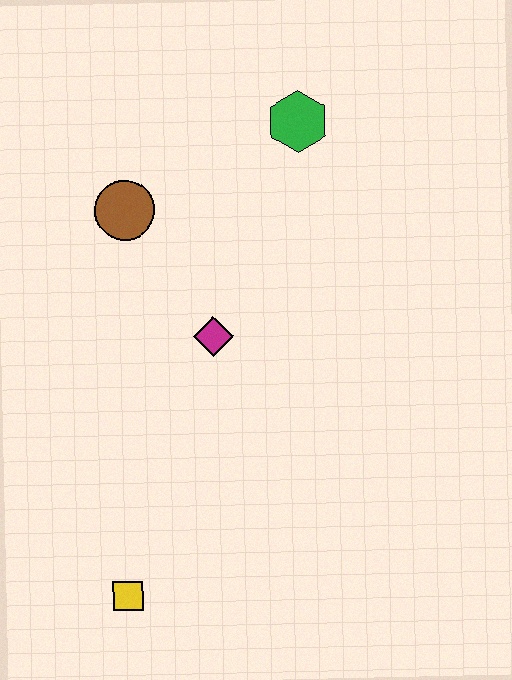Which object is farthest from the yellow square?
The green hexagon is farthest from the yellow square.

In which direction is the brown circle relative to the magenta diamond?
The brown circle is above the magenta diamond.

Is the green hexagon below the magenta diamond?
No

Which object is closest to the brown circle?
The magenta diamond is closest to the brown circle.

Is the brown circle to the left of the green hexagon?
Yes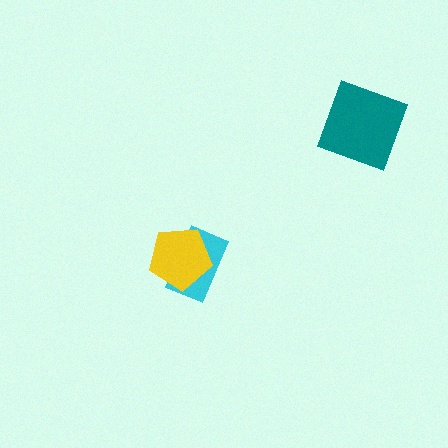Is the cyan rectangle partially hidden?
Yes, it is partially covered by another shape.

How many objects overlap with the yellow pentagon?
1 object overlaps with the yellow pentagon.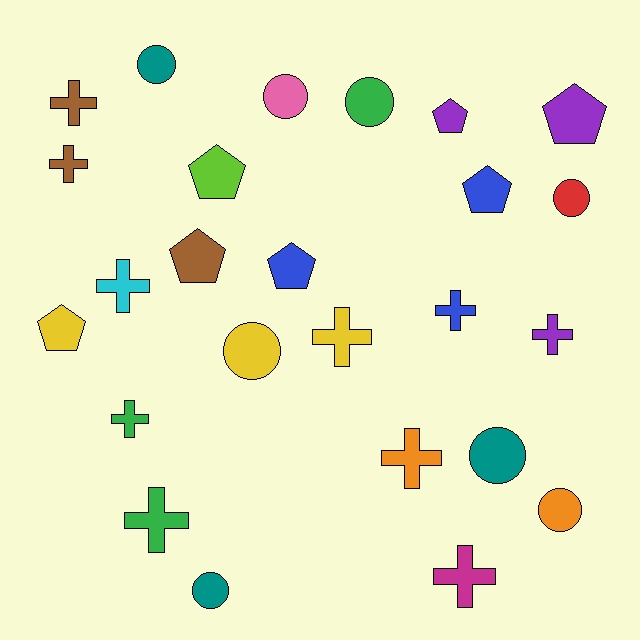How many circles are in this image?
There are 8 circles.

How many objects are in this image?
There are 25 objects.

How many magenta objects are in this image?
There is 1 magenta object.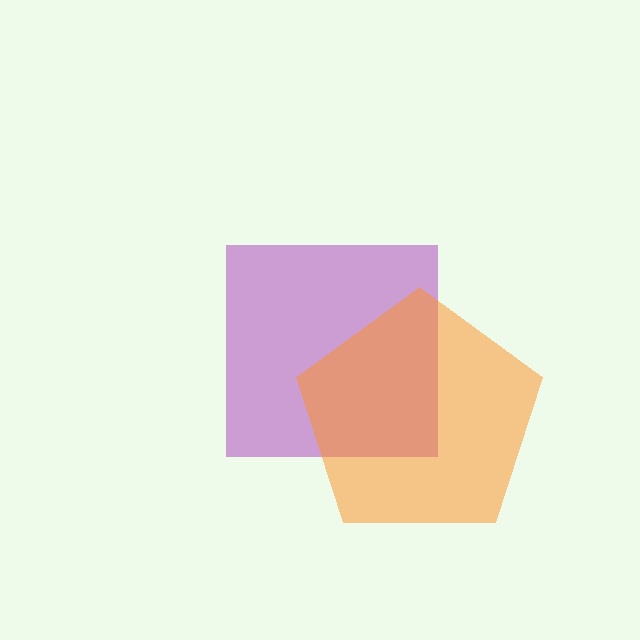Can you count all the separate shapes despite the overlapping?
Yes, there are 2 separate shapes.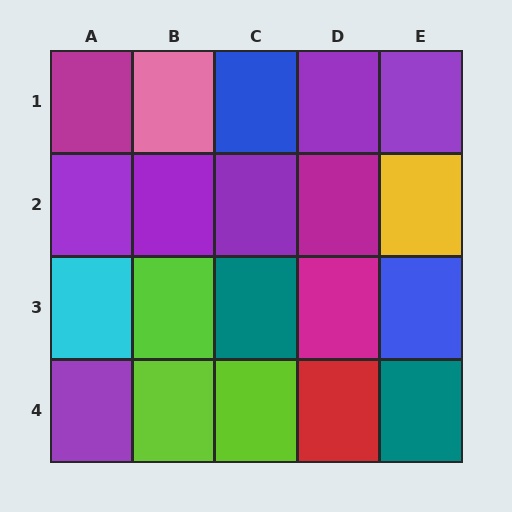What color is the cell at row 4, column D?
Red.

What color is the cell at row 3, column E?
Blue.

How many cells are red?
1 cell is red.